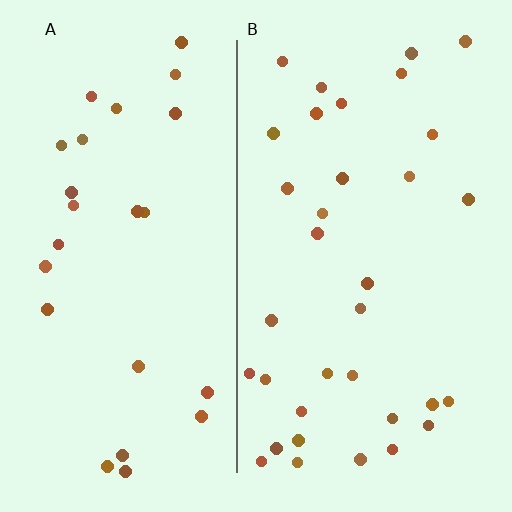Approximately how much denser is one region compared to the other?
Approximately 1.4× — region B over region A.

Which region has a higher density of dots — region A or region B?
B (the right).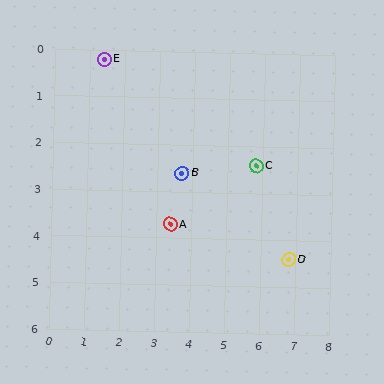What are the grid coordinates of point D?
Point D is at approximately (6.8, 4.4).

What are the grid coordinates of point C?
Point C is at approximately (5.8, 2.4).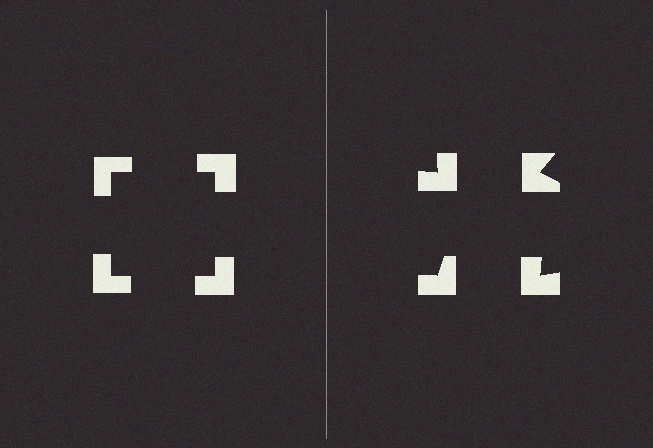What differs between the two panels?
The notched squares are positioned identically on both sides; only the wedge orientations differ. On the left they align to a square; on the right they are misaligned.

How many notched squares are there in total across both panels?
8 — 4 on each side.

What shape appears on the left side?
An illusory square.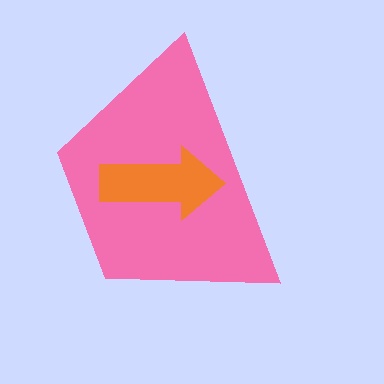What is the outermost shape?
The pink trapezoid.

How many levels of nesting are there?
2.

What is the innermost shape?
The orange arrow.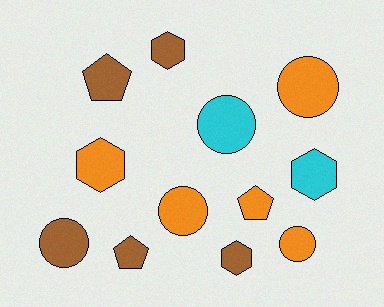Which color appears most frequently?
Orange, with 5 objects.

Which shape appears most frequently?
Circle, with 5 objects.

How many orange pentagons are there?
There is 1 orange pentagon.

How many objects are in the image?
There are 12 objects.